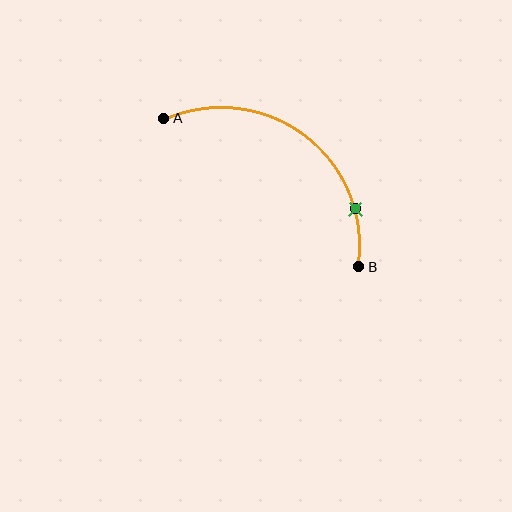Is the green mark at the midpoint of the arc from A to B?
No. The green mark lies on the arc but is closer to endpoint B. The arc midpoint would be at the point on the curve equidistant along the arc from both A and B.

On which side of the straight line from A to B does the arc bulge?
The arc bulges above and to the right of the straight line connecting A and B.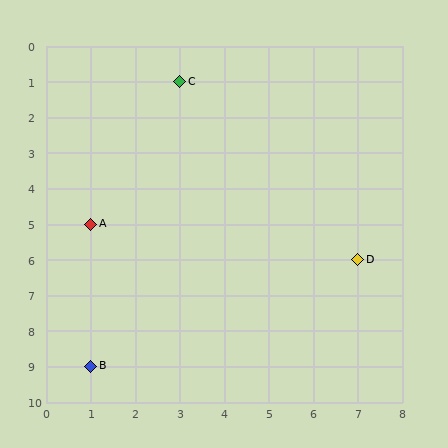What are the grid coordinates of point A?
Point A is at grid coordinates (1, 5).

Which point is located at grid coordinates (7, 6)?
Point D is at (7, 6).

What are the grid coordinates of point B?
Point B is at grid coordinates (1, 9).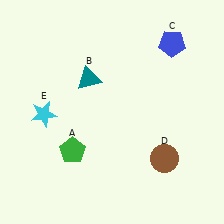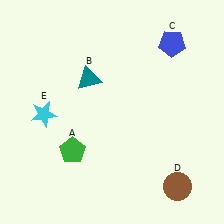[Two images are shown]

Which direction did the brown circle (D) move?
The brown circle (D) moved down.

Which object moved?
The brown circle (D) moved down.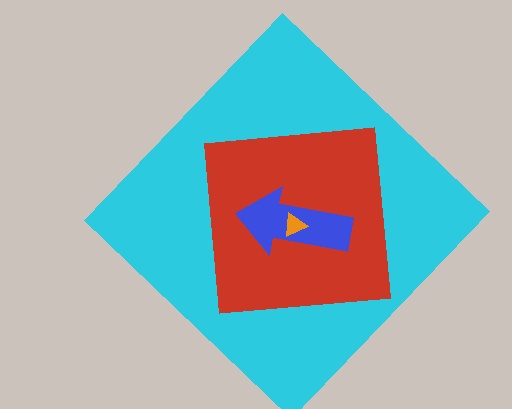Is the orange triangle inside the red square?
Yes.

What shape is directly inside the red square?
The blue arrow.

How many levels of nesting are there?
4.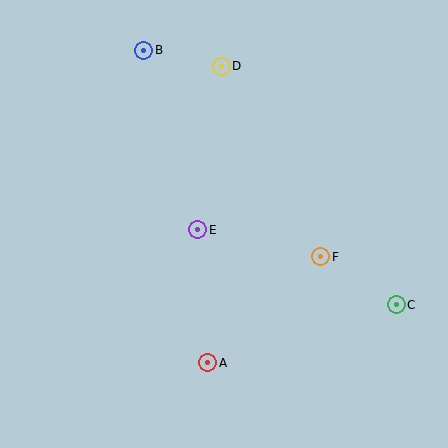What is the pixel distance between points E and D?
The distance between E and D is 165 pixels.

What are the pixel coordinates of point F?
Point F is at (321, 257).